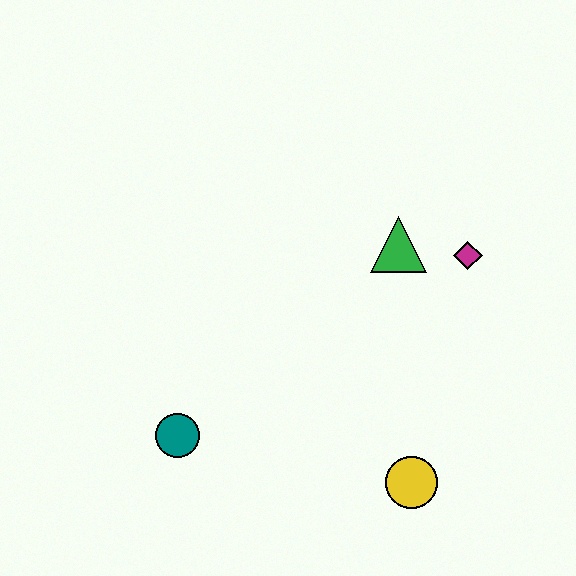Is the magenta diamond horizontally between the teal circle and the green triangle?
No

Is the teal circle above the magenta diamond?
No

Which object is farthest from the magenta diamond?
The teal circle is farthest from the magenta diamond.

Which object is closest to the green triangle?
The magenta diamond is closest to the green triangle.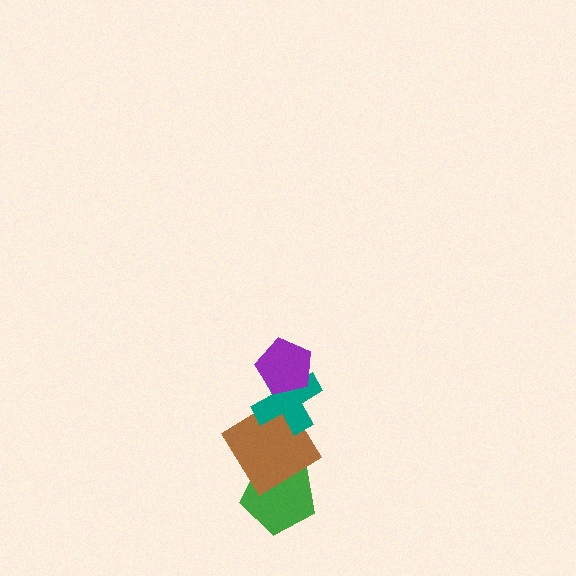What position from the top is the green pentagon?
The green pentagon is 4th from the top.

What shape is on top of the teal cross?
The purple pentagon is on top of the teal cross.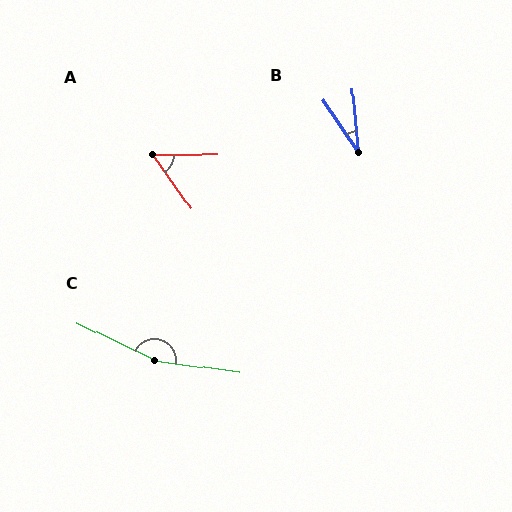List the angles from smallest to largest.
B (29°), A (55°), C (163°).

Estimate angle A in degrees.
Approximately 55 degrees.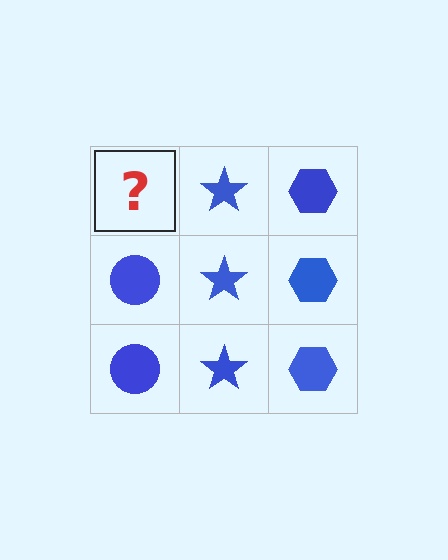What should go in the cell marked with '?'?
The missing cell should contain a blue circle.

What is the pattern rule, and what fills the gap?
The rule is that each column has a consistent shape. The gap should be filled with a blue circle.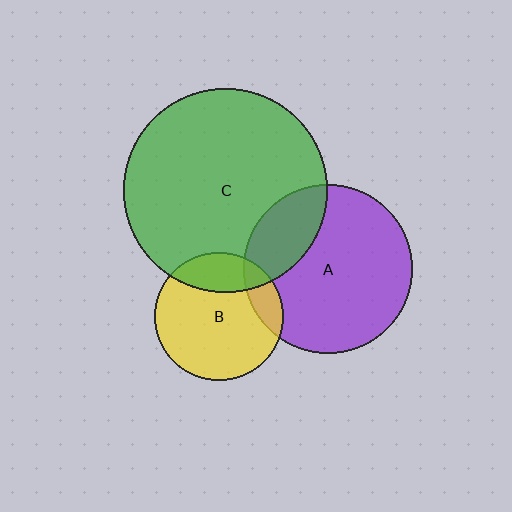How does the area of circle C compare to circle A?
Approximately 1.5 times.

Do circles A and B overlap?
Yes.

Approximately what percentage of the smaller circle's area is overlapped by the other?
Approximately 15%.